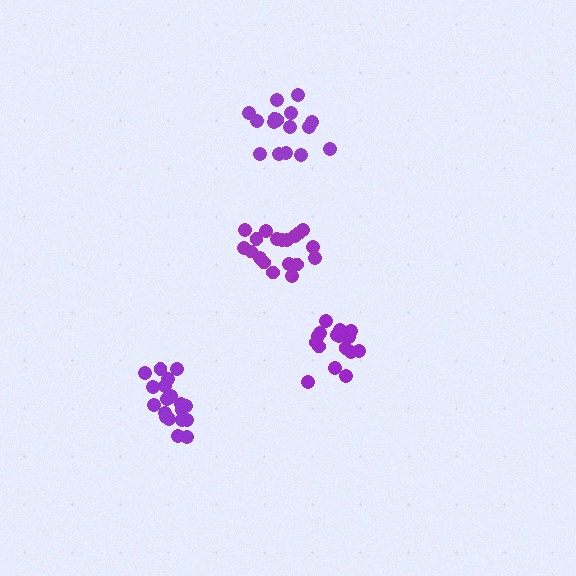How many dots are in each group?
Group 1: 19 dots, Group 2: 16 dots, Group 3: 16 dots, Group 4: 20 dots (71 total).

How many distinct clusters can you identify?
There are 4 distinct clusters.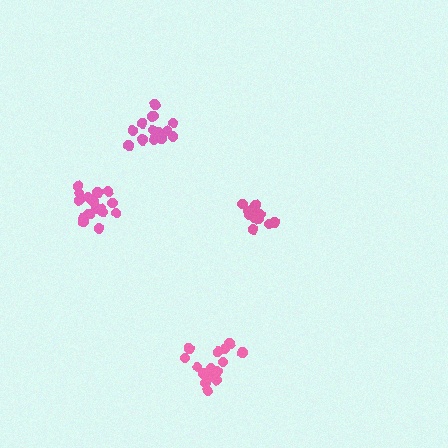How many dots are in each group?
Group 1: 17 dots, Group 2: 13 dots, Group 3: 19 dots, Group 4: 17 dots (66 total).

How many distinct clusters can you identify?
There are 4 distinct clusters.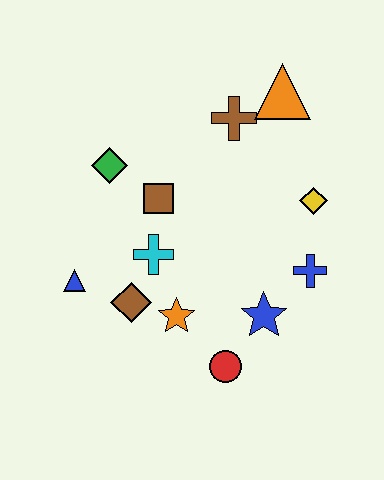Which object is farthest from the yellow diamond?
The blue triangle is farthest from the yellow diamond.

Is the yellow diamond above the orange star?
Yes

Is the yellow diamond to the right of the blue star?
Yes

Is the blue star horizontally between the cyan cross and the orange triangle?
Yes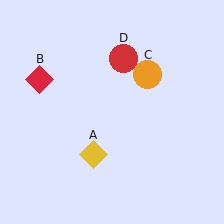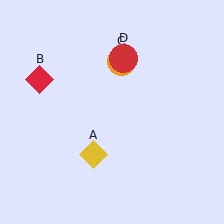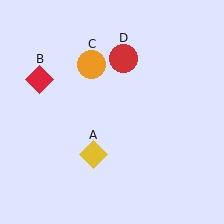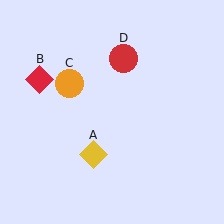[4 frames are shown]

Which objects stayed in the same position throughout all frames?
Yellow diamond (object A) and red diamond (object B) and red circle (object D) remained stationary.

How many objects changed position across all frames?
1 object changed position: orange circle (object C).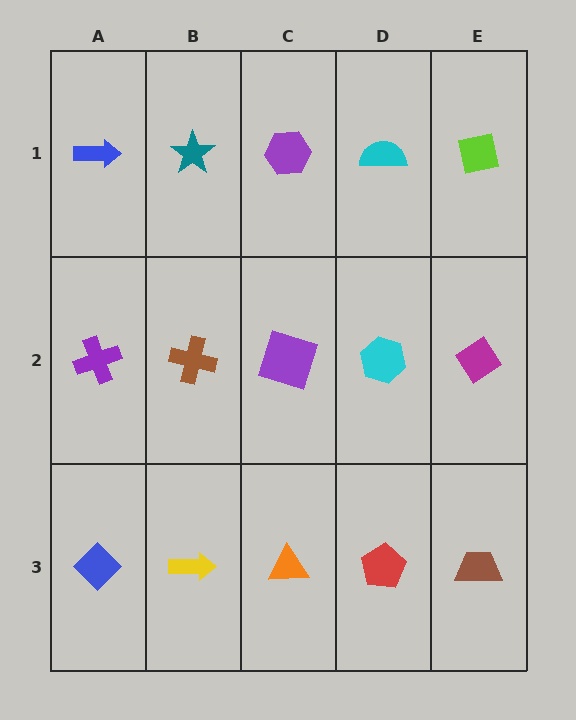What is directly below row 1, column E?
A magenta diamond.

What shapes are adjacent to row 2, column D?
A cyan semicircle (row 1, column D), a red pentagon (row 3, column D), a purple square (row 2, column C), a magenta diamond (row 2, column E).